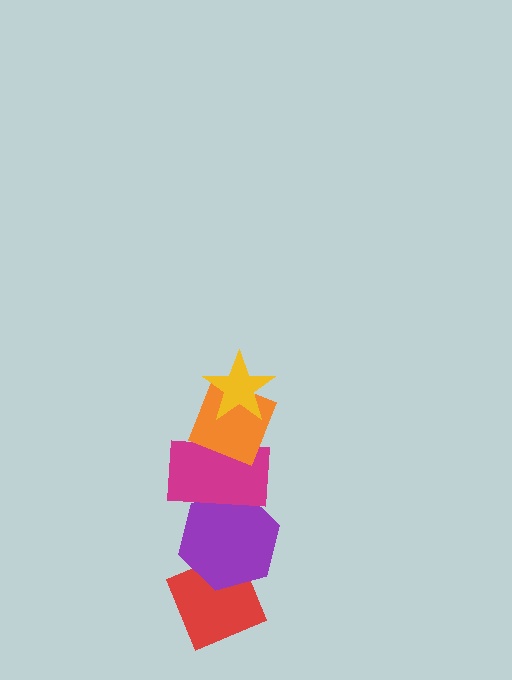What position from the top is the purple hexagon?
The purple hexagon is 4th from the top.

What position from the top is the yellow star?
The yellow star is 1st from the top.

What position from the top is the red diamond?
The red diamond is 5th from the top.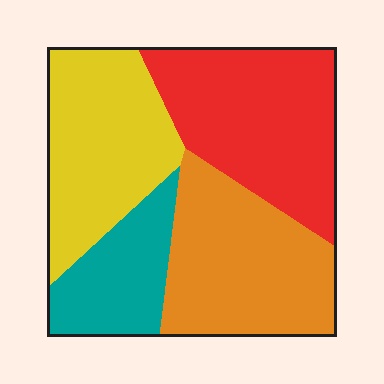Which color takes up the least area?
Teal, at roughly 15%.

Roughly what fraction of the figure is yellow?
Yellow covers 26% of the figure.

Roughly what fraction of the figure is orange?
Orange covers roughly 30% of the figure.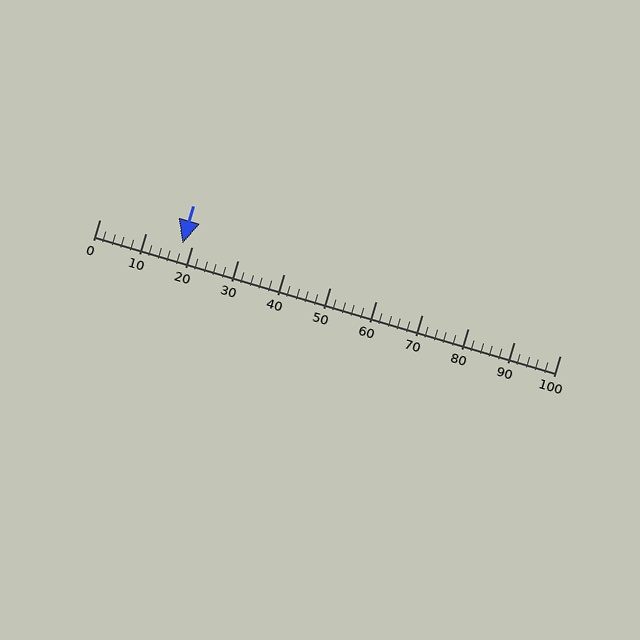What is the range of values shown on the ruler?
The ruler shows values from 0 to 100.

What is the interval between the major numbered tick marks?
The major tick marks are spaced 10 units apart.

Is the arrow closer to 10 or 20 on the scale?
The arrow is closer to 20.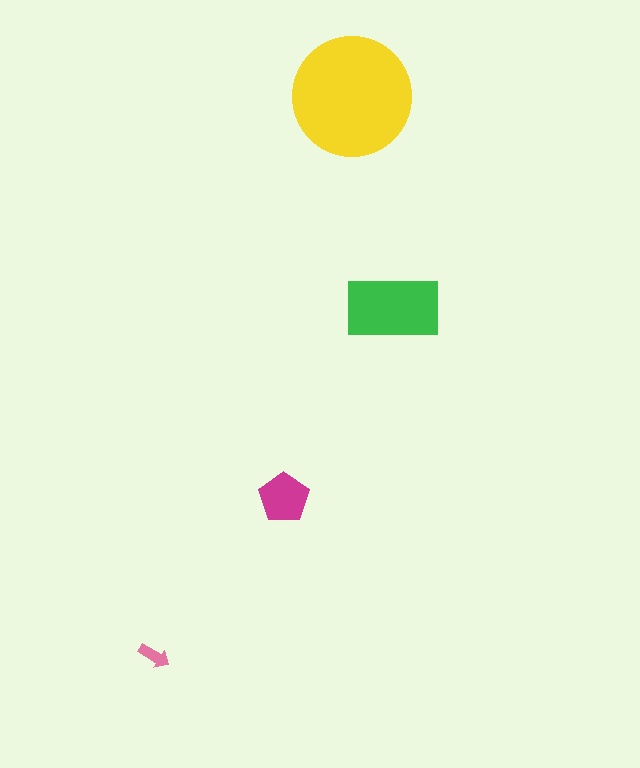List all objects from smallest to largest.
The pink arrow, the magenta pentagon, the green rectangle, the yellow circle.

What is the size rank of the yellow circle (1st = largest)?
1st.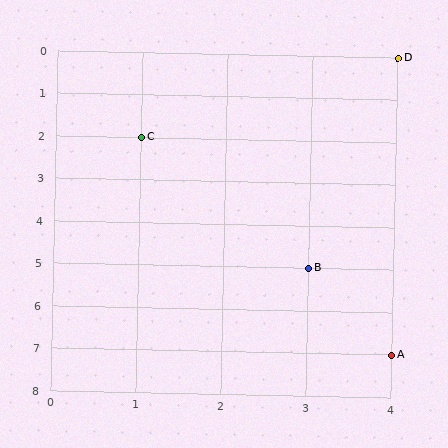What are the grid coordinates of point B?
Point B is at grid coordinates (3, 5).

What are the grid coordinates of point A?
Point A is at grid coordinates (4, 7).